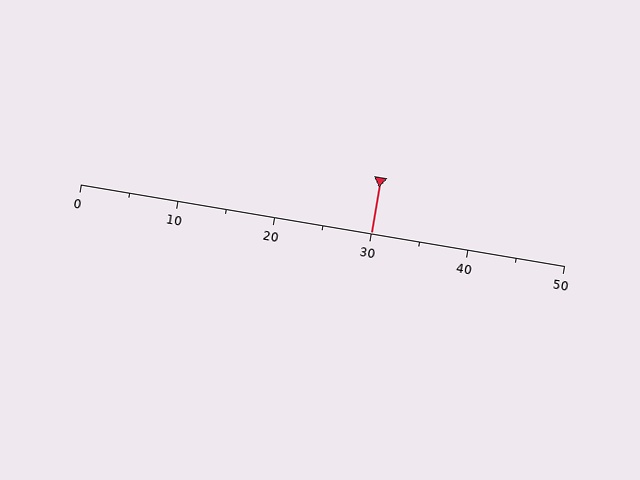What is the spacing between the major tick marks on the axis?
The major ticks are spaced 10 apart.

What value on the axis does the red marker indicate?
The marker indicates approximately 30.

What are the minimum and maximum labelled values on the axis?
The axis runs from 0 to 50.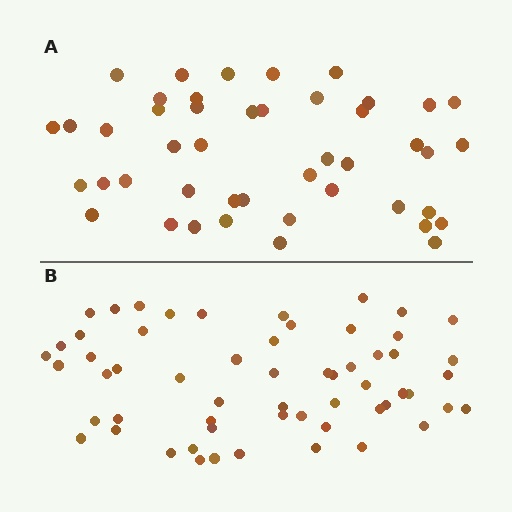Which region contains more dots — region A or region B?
Region B (the bottom region) has more dots.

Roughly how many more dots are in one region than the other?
Region B has approximately 15 more dots than region A.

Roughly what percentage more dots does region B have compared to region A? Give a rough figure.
About 30% more.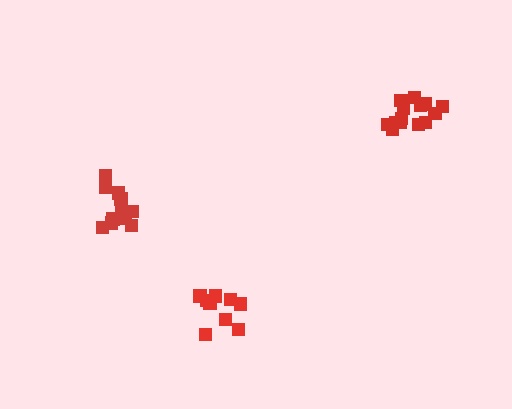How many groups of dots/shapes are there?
There are 3 groups.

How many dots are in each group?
Group 1: 11 dots, Group 2: 14 dots, Group 3: 9 dots (34 total).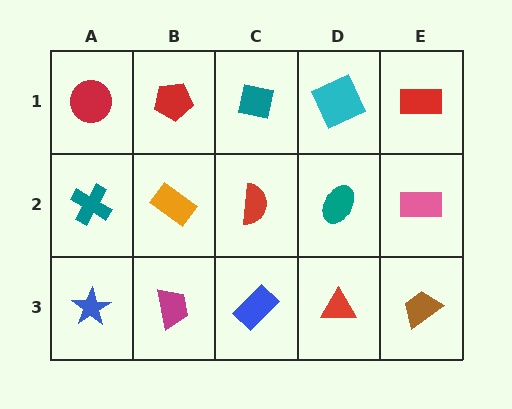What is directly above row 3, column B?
An orange rectangle.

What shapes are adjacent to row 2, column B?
A red pentagon (row 1, column B), a magenta trapezoid (row 3, column B), a teal cross (row 2, column A), a red semicircle (row 2, column C).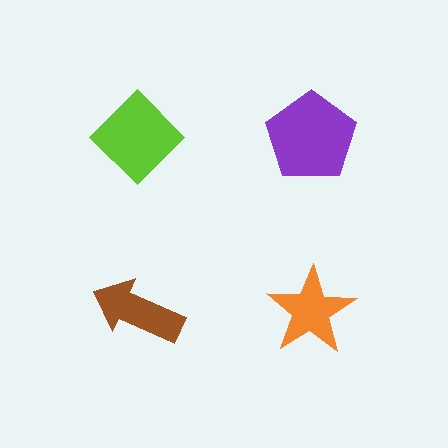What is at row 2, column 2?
An orange star.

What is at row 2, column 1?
A brown arrow.